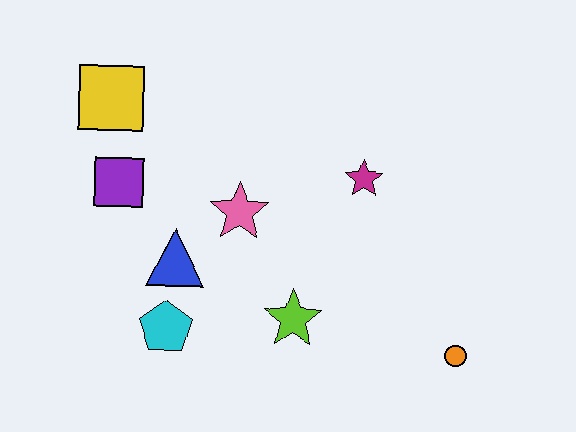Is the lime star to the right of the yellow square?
Yes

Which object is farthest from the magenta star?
The yellow square is farthest from the magenta star.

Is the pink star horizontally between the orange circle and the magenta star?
No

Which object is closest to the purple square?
The yellow square is closest to the purple square.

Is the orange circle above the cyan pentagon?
No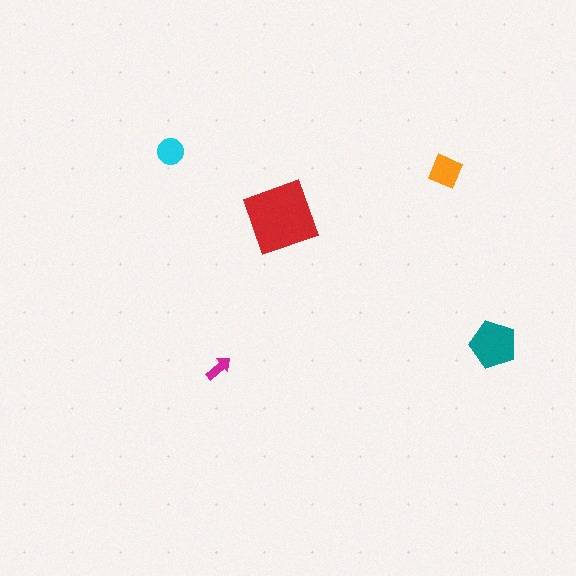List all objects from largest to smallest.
The red square, the teal pentagon, the orange diamond, the cyan circle, the magenta arrow.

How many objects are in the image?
There are 5 objects in the image.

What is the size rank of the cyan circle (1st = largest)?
4th.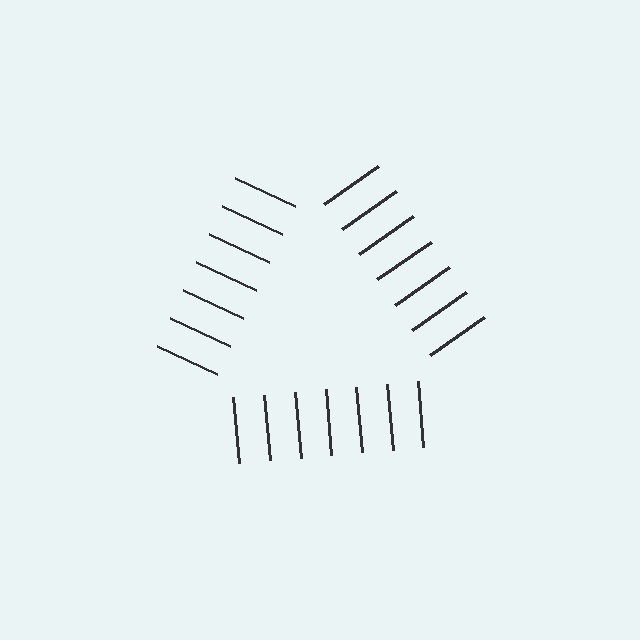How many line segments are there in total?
21 — 7 along each of the 3 edges.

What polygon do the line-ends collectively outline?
An illusory triangle — the line segments terminate on its edges but no continuous stroke is drawn.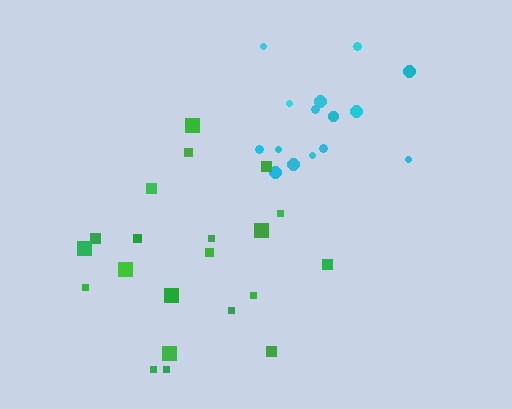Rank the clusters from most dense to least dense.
green, cyan.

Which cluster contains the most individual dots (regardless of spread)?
Green (21).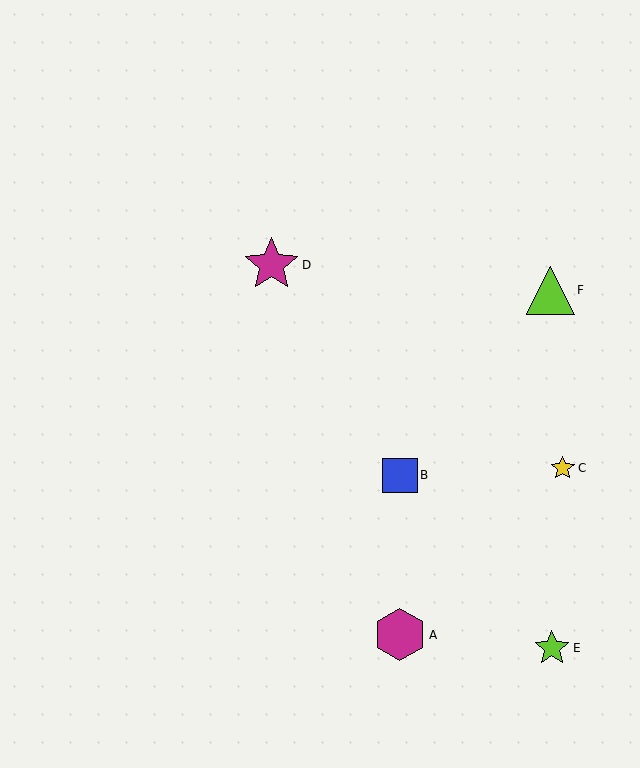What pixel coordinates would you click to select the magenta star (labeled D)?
Click at (272, 265) to select the magenta star D.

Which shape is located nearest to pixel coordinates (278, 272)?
The magenta star (labeled D) at (272, 265) is nearest to that location.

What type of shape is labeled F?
Shape F is a lime triangle.